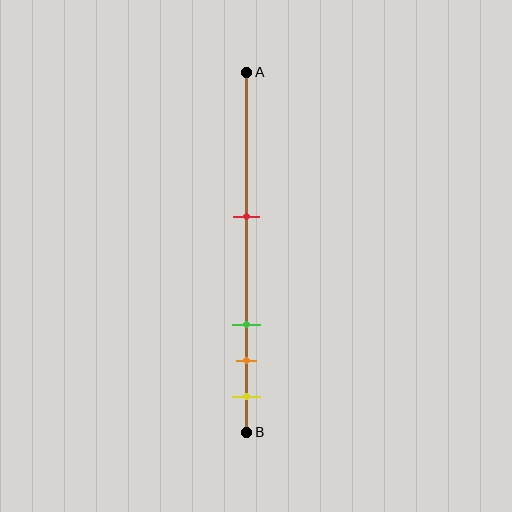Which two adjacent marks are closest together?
The orange and yellow marks are the closest adjacent pair.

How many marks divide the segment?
There are 4 marks dividing the segment.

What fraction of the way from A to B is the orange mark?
The orange mark is approximately 80% (0.8) of the way from A to B.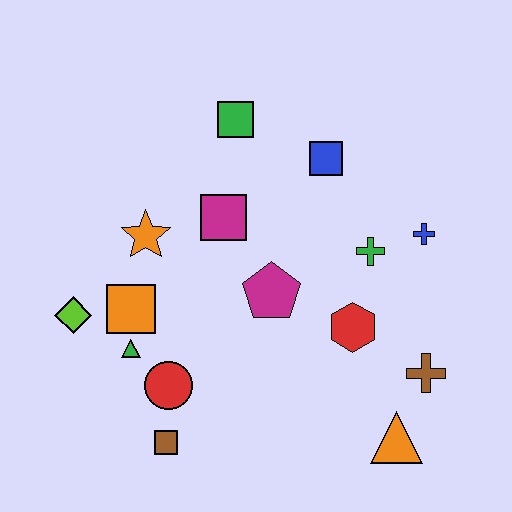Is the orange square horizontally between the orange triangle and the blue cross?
No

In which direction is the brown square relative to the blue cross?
The brown square is to the left of the blue cross.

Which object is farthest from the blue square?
The brown square is farthest from the blue square.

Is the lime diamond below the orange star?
Yes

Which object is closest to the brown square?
The red circle is closest to the brown square.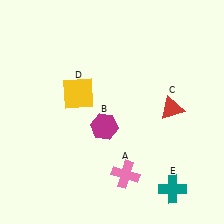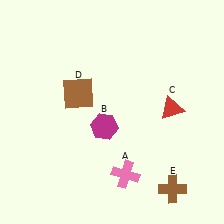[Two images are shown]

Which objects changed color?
D changed from yellow to brown. E changed from teal to brown.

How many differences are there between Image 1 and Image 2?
There are 2 differences between the two images.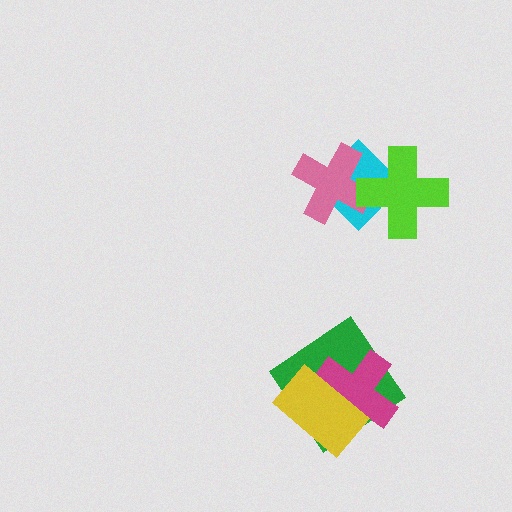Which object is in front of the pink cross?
The lime cross is in front of the pink cross.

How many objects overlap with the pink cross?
2 objects overlap with the pink cross.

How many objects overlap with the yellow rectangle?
2 objects overlap with the yellow rectangle.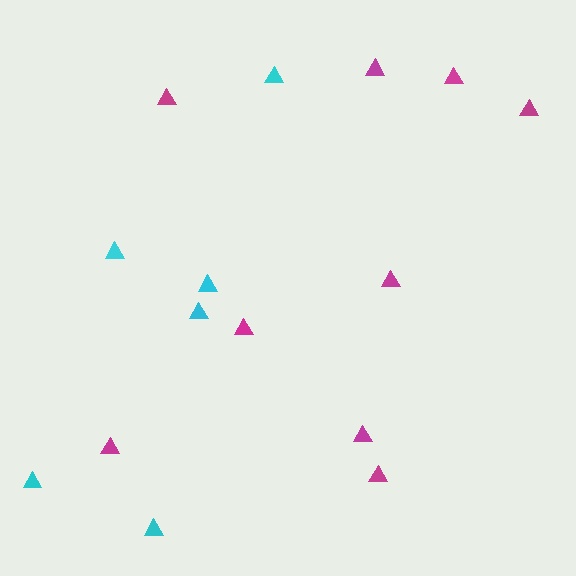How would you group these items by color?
There are 2 groups: one group of magenta triangles (9) and one group of cyan triangles (6).